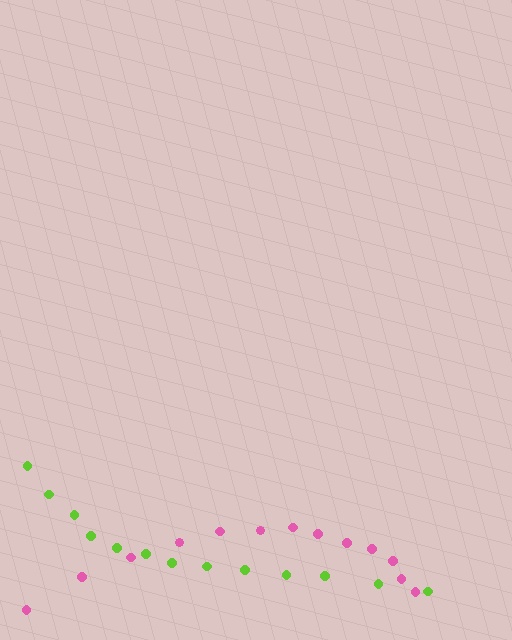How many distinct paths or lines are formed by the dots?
There are 2 distinct paths.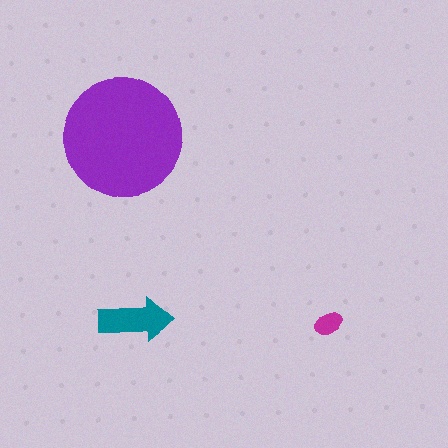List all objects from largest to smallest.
The purple circle, the teal arrow, the magenta ellipse.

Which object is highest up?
The purple circle is topmost.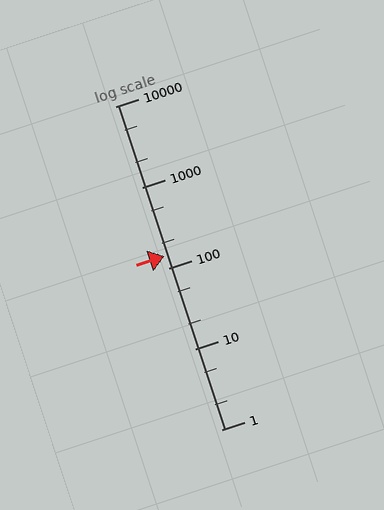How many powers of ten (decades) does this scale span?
The scale spans 4 decades, from 1 to 10000.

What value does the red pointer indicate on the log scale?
The pointer indicates approximately 140.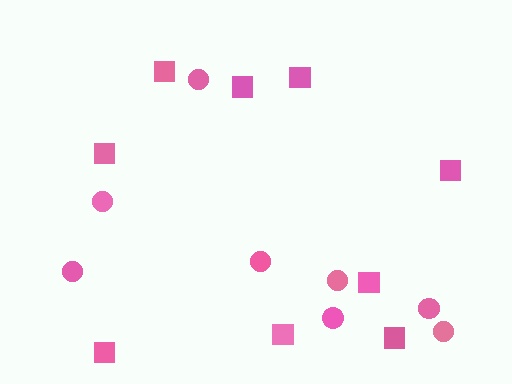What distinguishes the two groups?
There are 2 groups: one group of circles (8) and one group of squares (9).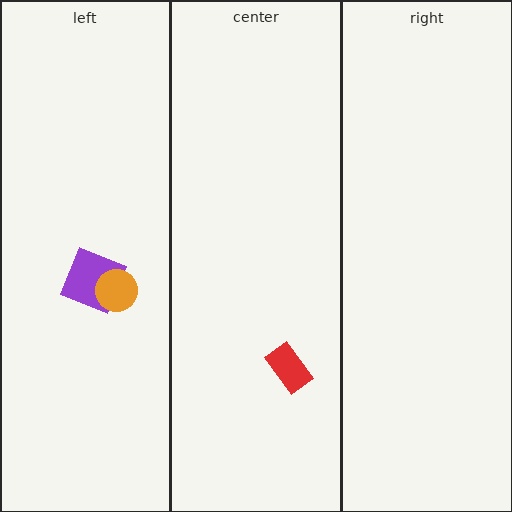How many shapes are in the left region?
2.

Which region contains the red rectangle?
The center region.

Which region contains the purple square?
The left region.